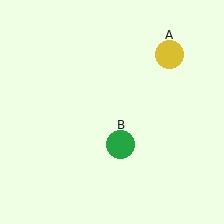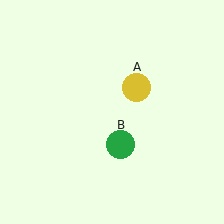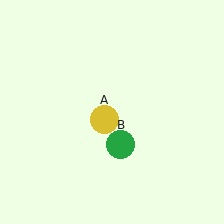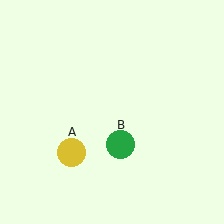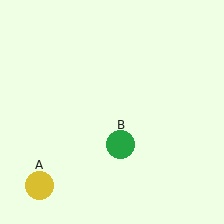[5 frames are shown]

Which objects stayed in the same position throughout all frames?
Green circle (object B) remained stationary.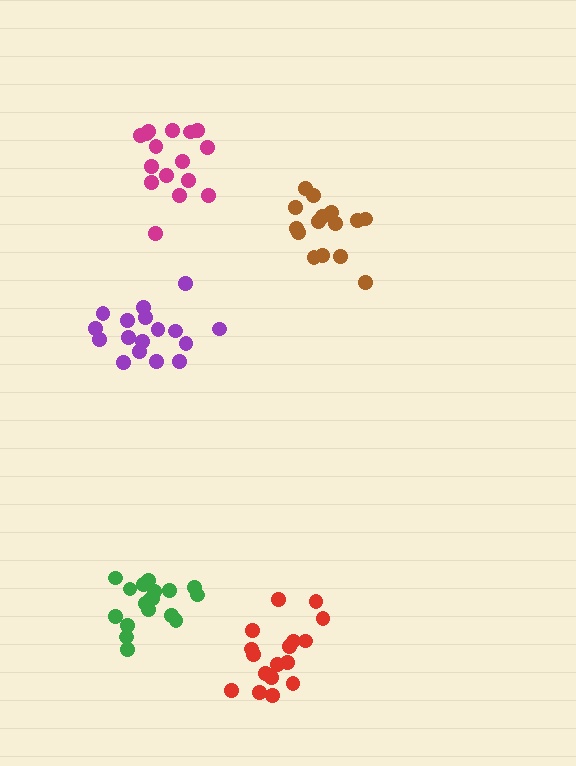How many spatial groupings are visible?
There are 5 spatial groupings.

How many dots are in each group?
Group 1: 17 dots, Group 2: 17 dots, Group 3: 15 dots, Group 4: 16 dots, Group 5: 18 dots (83 total).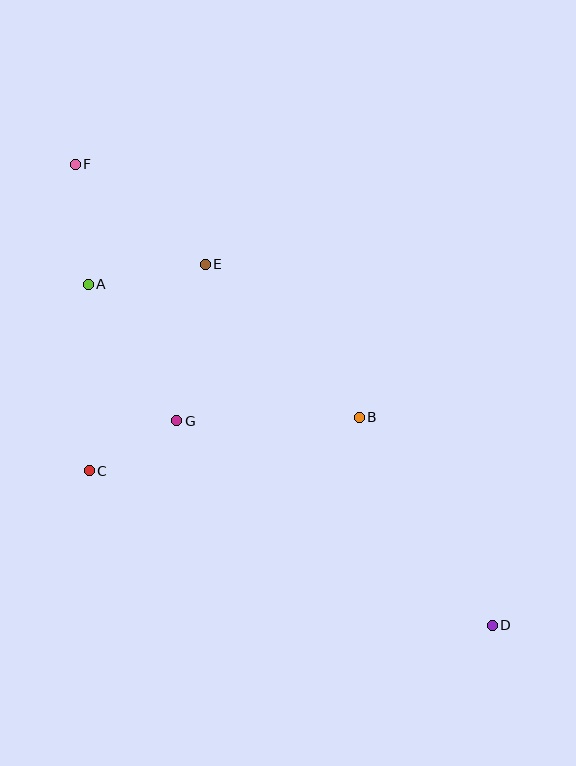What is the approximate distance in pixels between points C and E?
The distance between C and E is approximately 237 pixels.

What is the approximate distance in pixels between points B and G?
The distance between B and G is approximately 182 pixels.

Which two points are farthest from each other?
Points D and F are farthest from each other.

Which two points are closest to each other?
Points C and G are closest to each other.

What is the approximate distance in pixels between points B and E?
The distance between B and E is approximately 217 pixels.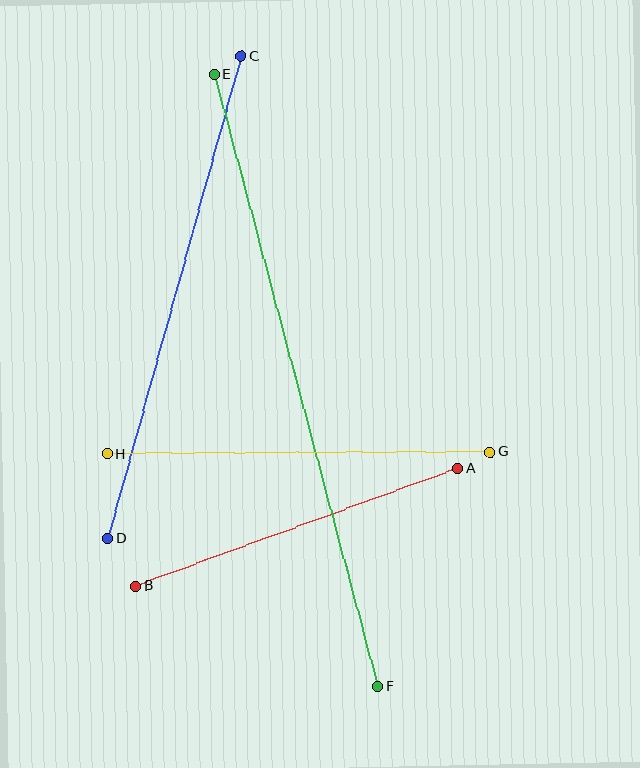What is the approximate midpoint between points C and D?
The midpoint is at approximately (175, 297) pixels.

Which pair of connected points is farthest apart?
Points E and F are farthest apart.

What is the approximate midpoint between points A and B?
The midpoint is at approximately (297, 527) pixels.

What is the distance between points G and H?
The distance is approximately 382 pixels.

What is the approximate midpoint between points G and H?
The midpoint is at approximately (299, 453) pixels.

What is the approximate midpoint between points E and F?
The midpoint is at approximately (296, 380) pixels.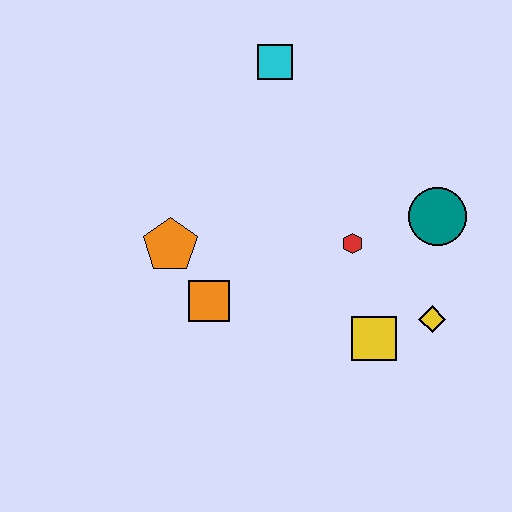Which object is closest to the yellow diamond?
The yellow square is closest to the yellow diamond.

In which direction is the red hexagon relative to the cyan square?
The red hexagon is below the cyan square.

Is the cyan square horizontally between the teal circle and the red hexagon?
No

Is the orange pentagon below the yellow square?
No